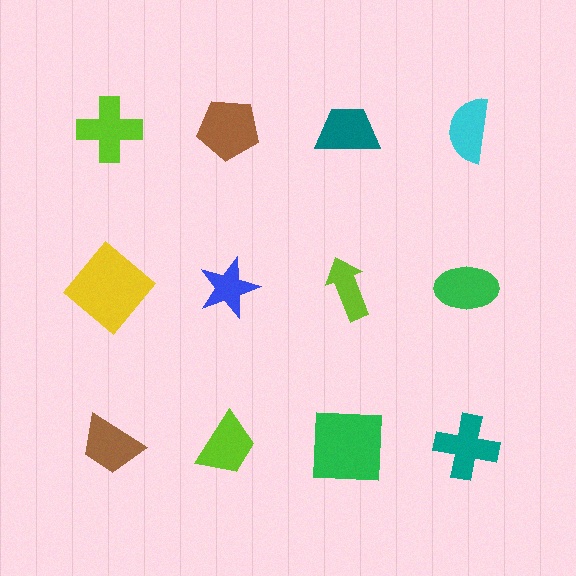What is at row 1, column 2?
A brown pentagon.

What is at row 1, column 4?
A cyan semicircle.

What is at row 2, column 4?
A green ellipse.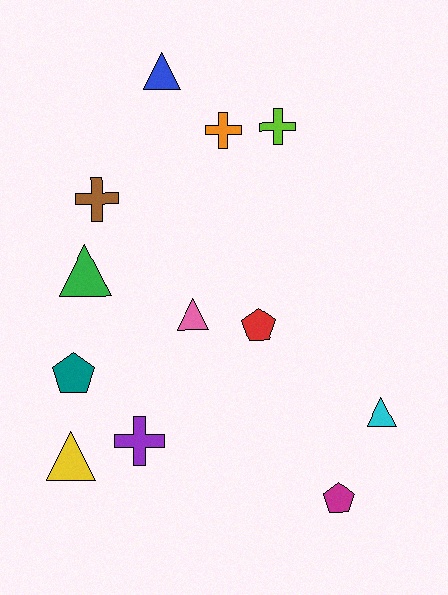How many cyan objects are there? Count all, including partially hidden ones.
There is 1 cyan object.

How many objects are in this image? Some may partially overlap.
There are 12 objects.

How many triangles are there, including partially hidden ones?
There are 5 triangles.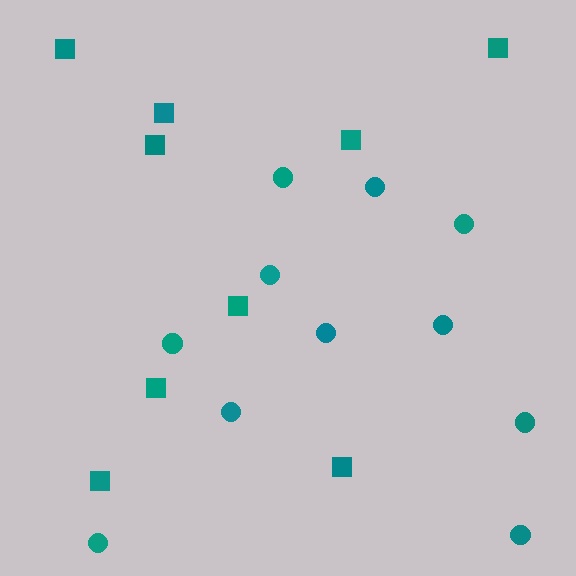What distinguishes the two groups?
There are 2 groups: one group of squares (9) and one group of circles (11).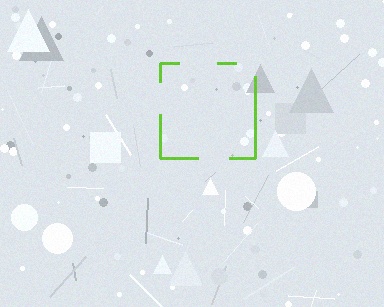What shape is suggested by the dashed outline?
The dashed outline suggests a square.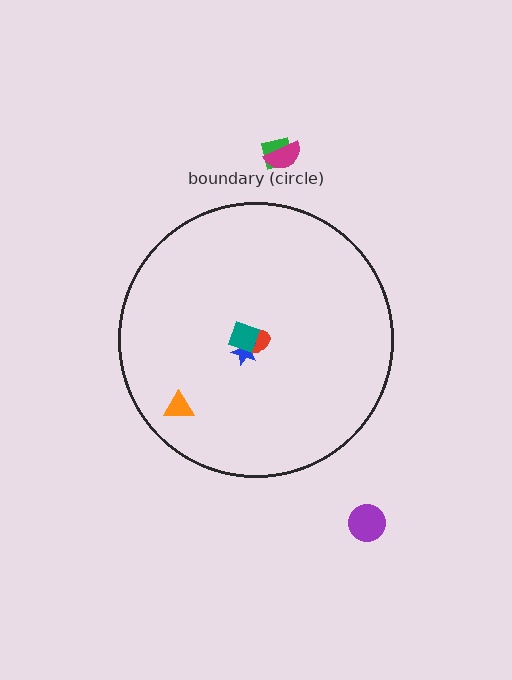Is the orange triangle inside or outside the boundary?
Inside.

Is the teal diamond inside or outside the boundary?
Inside.